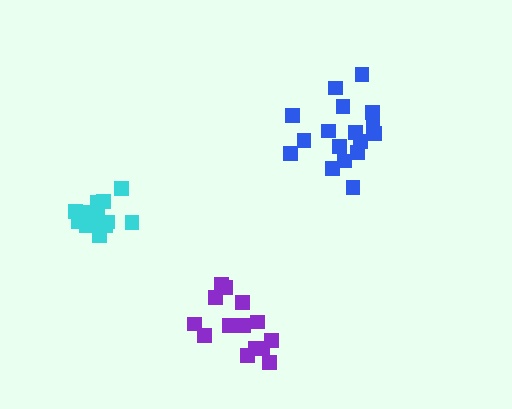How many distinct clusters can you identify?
There are 3 distinct clusters.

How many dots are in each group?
Group 1: 17 dots, Group 2: 15 dots, Group 3: 15 dots (47 total).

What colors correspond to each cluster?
The clusters are colored: blue, purple, cyan.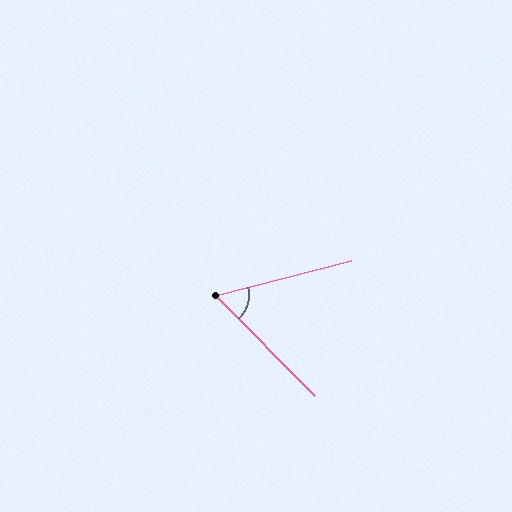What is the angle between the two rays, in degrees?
Approximately 60 degrees.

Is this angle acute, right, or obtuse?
It is acute.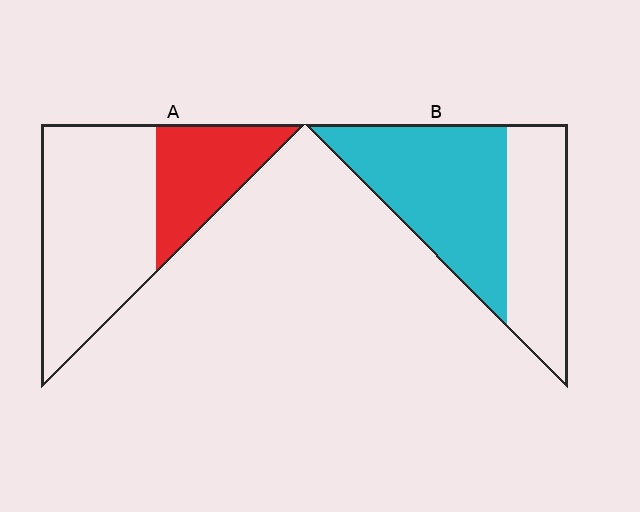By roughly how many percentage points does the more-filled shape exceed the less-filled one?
By roughly 25 percentage points (B over A).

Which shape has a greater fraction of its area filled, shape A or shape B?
Shape B.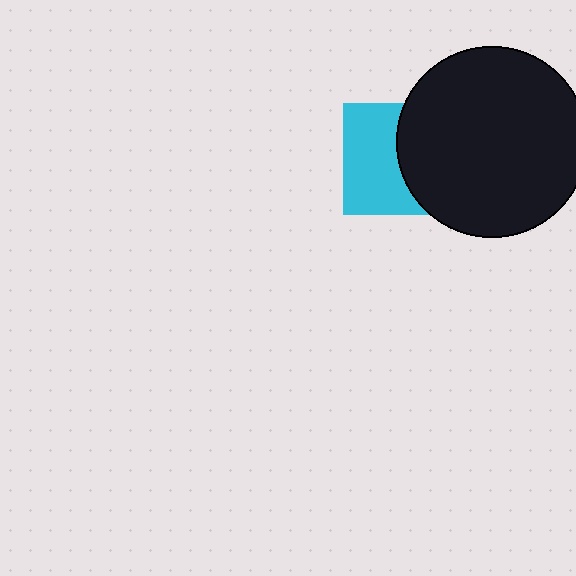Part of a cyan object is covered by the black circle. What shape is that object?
It is a square.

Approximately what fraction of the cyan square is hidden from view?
Roughly 45% of the cyan square is hidden behind the black circle.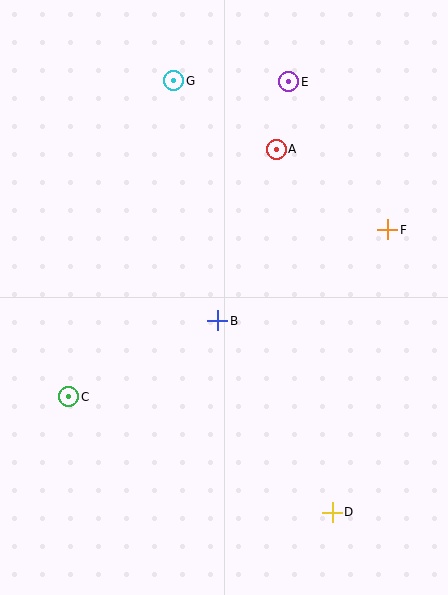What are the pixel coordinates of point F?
Point F is at (388, 230).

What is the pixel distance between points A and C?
The distance between A and C is 323 pixels.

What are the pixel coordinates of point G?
Point G is at (174, 81).